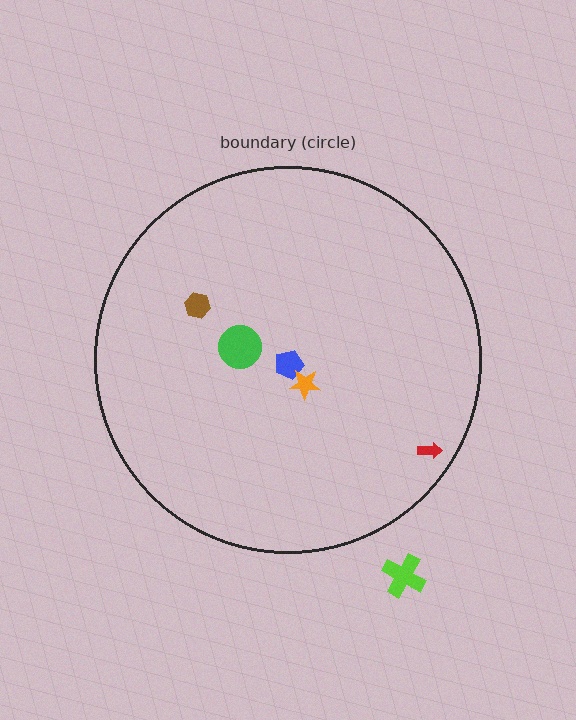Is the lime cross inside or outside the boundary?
Outside.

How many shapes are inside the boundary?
5 inside, 1 outside.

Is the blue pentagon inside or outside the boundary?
Inside.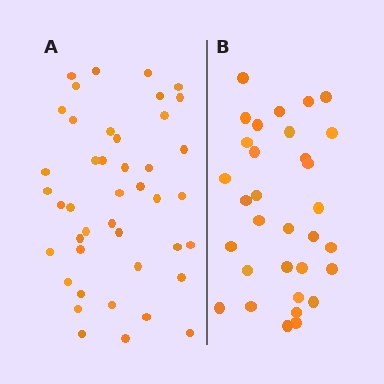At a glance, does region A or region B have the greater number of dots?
Region A (the left region) has more dots.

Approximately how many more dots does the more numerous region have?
Region A has roughly 12 or so more dots than region B.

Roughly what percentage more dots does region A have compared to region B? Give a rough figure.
About 35% more.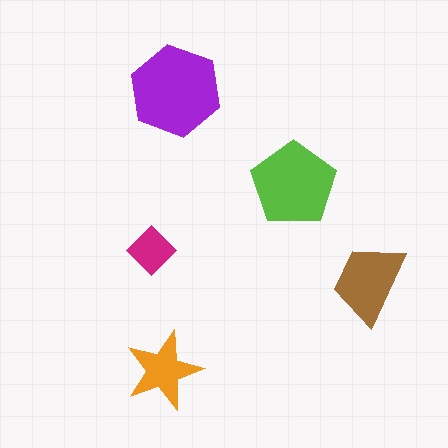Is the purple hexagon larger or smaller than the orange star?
Larger.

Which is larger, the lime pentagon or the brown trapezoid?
The lime pentagon.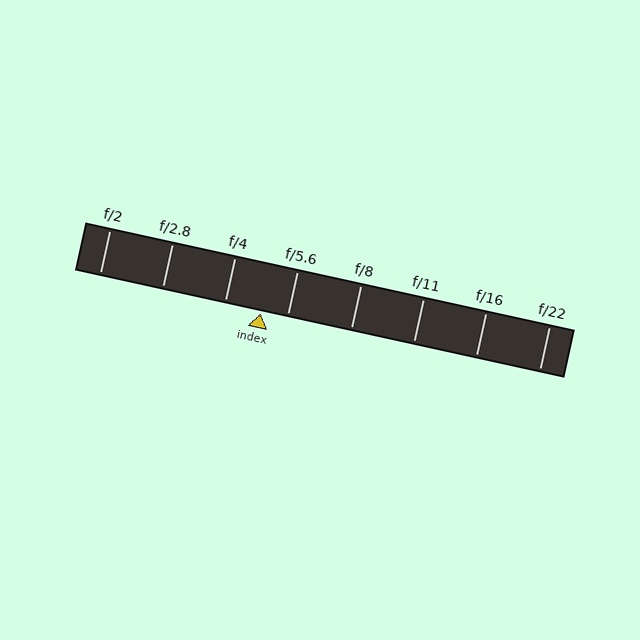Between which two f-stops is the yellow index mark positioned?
The index mark is between f/4 and f/5.6.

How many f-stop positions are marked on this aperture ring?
There are 8 f-stop positions marked.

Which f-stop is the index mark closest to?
The index mark is closest to f/5.6.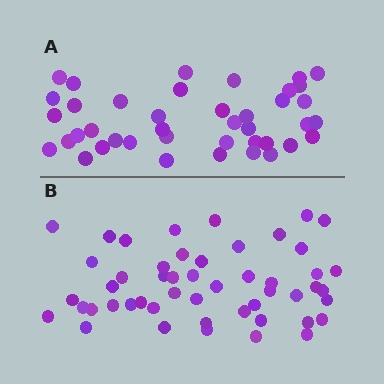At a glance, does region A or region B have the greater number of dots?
Region B (the bottom region) has more dots.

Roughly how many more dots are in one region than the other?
Region B has roughly 8 or so more dots than region A.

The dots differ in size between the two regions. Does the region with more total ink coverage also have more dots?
No. Region A has more total ink coverage because its dots are larger, but region B actually contains more individual dots. Total area can be misleading — the number of items is what matters here.